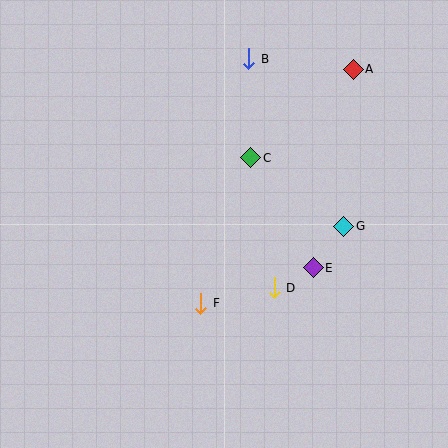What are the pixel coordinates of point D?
Point D is at (274, 288).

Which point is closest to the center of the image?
Point C at (251, 158) is closest to the center.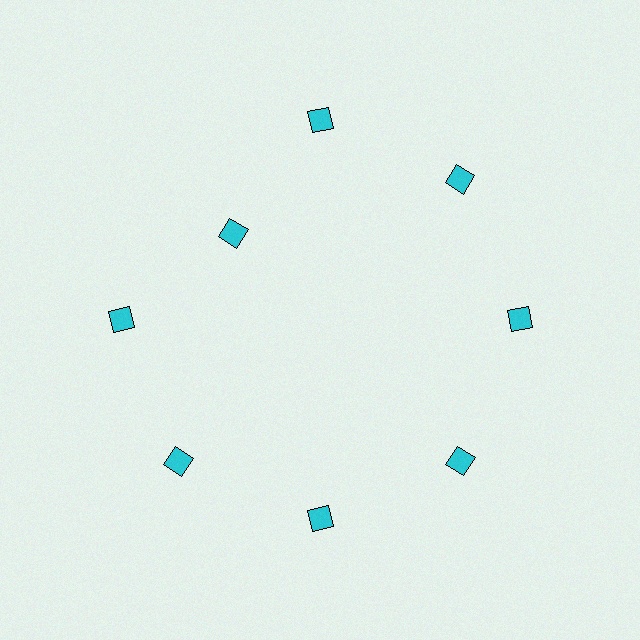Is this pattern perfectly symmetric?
No. The 8 cyan diamonds are arranged in a ring, but one element near the 10 o'clock position is pulled inward toward the center, breaking the 8-fold rotational symmetry.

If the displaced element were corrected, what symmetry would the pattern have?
It would have 8-fold rotational symmetry — the pattern would map onto itself every 45 degrees.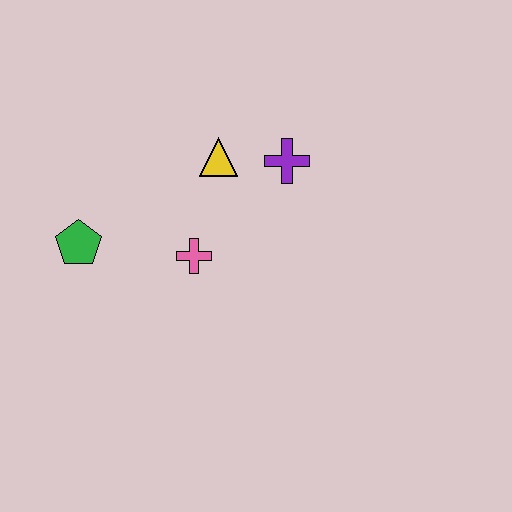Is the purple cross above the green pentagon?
Yes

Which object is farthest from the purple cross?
The green pentagon is farthest from the purple cross.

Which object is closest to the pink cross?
The yellow triangle is closest to the pink cross.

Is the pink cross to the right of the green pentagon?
Yes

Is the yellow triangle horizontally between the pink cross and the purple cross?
Yes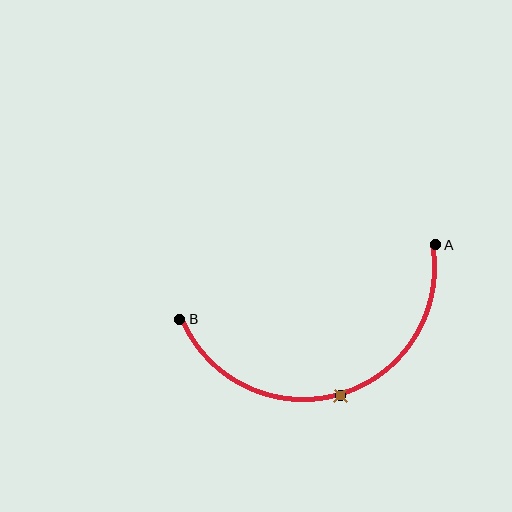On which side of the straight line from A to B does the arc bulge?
The arc bulges below the straight line connecting A and B.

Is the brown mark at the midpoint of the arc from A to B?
Yes. The brown mark lies on the arc at equal arc-length from both A and B — it is the arc midpoint.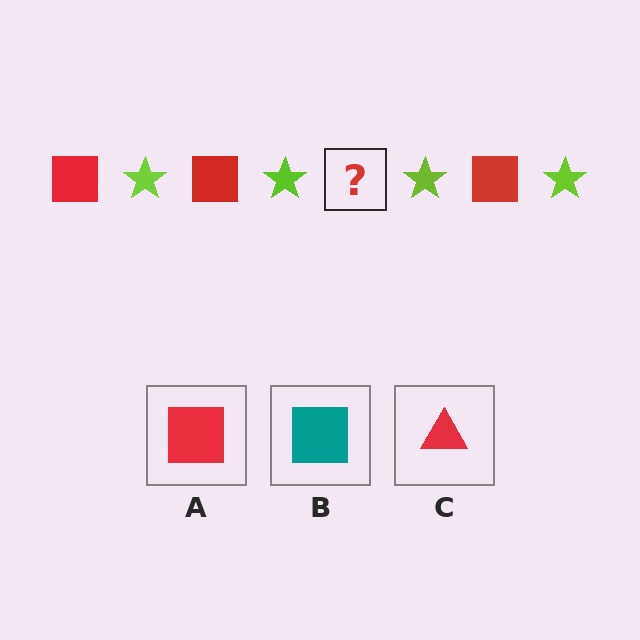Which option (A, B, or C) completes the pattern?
A.